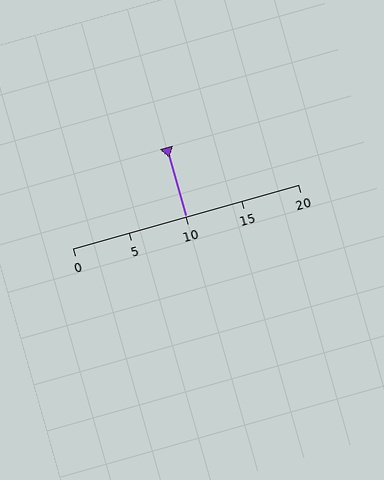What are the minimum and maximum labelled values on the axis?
The axis runs from 0 to 20.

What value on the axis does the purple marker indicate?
The marker indicates approximately 10.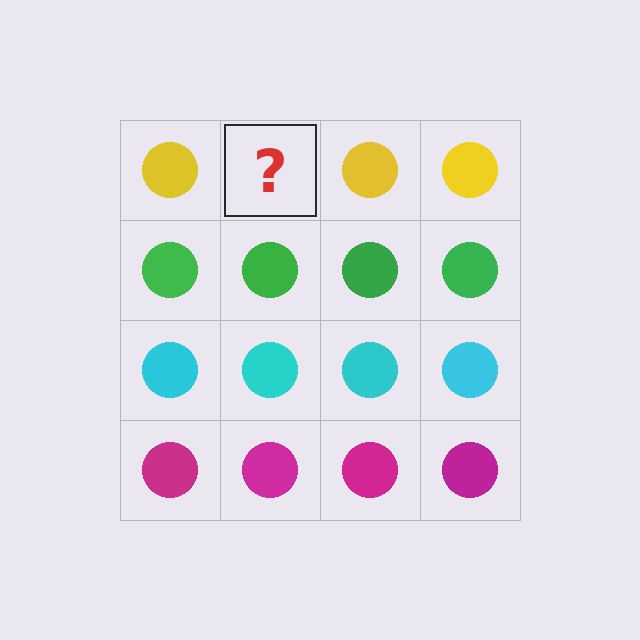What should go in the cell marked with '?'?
The missing cell should contain a yellow circle.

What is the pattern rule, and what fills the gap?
The rule is that each row has a consistent color. The gap should be filled with a yellow circle.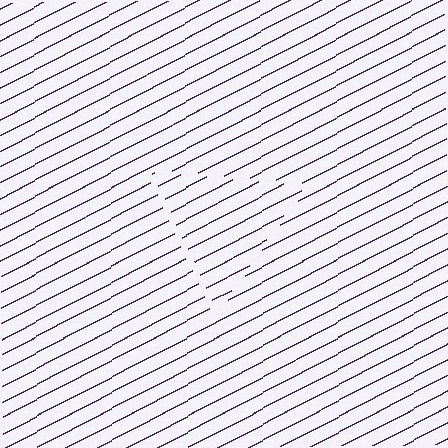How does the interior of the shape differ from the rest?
The interior of the shape contains the same grating, shifted by half a period — the contour is defined by the phase discontinuity where line-ends from the inner and outer gratings abut.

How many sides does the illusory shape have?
3 sides — the line-ends trace a triangle.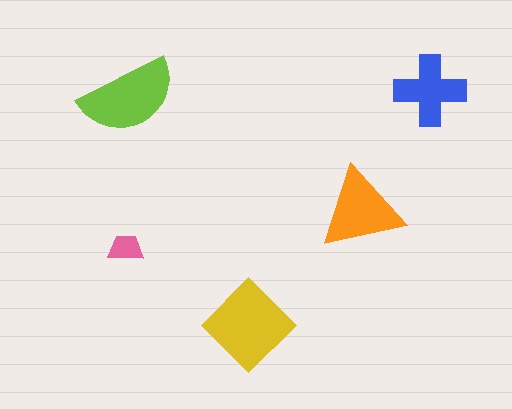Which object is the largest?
The yellow diamond.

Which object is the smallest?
The pink trapezoid.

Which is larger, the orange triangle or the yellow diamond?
The yellow diamond.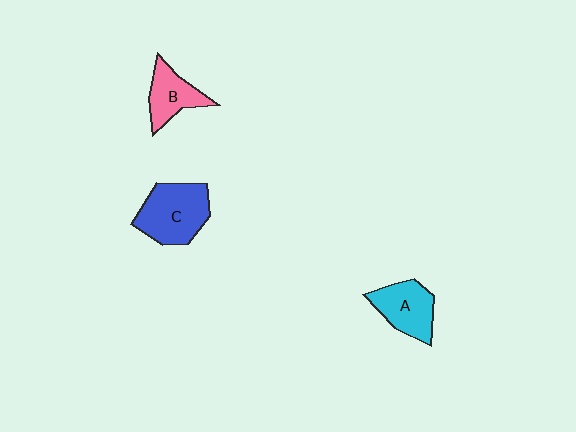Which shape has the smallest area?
Shape B (pink).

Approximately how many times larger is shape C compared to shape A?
Approximately 1.3 times.